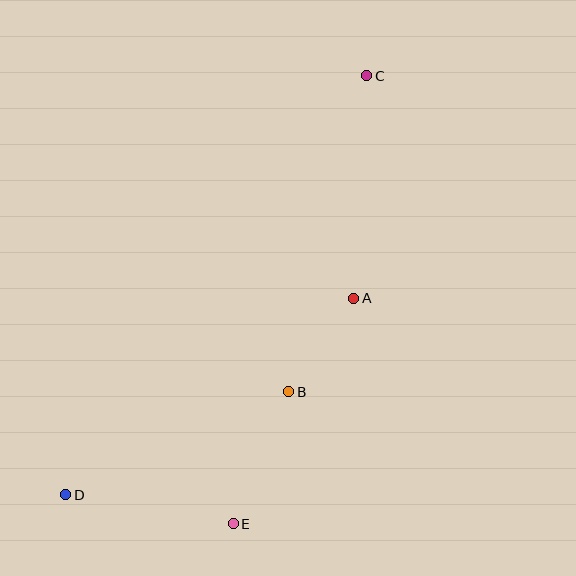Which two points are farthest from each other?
Points C and D are farthest from each other.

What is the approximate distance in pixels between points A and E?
The distance between A and E is approximately 255 pixels.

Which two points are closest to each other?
Points A and B are closest to each other.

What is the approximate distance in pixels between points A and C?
The distance between A and C is approximately 223 pixels.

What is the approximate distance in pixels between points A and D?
The distance between A and D is approximately 349 pixels.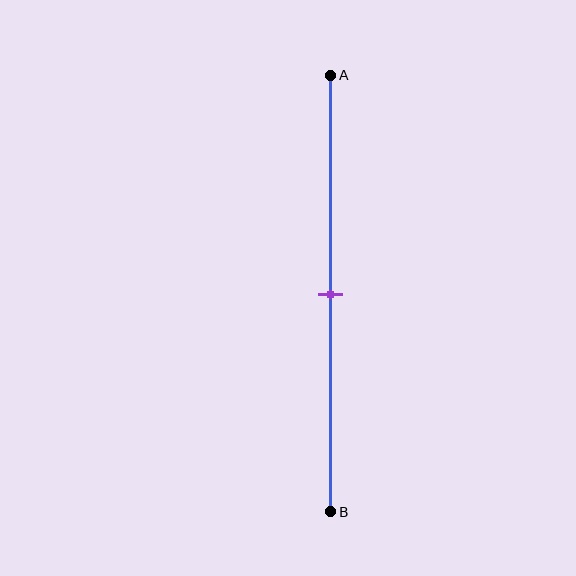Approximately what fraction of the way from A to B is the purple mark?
The purple mark is approximately 50% of the way from A to B.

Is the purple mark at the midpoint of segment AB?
Yes, the mark is approximately at the midpoint.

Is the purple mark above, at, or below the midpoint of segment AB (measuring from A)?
The purple mark is approximately at the midpoint of segment AB.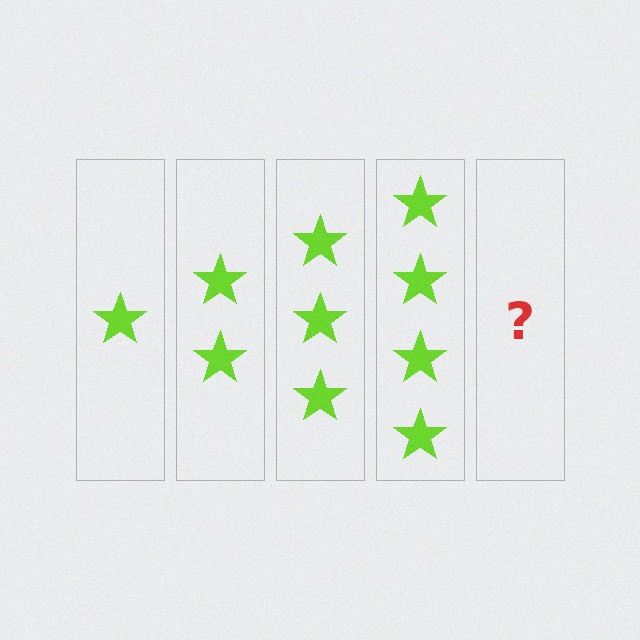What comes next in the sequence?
The next element should be 5 stars.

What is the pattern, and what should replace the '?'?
The pattern is that each step adds one more star. The '?' should be 5 stars.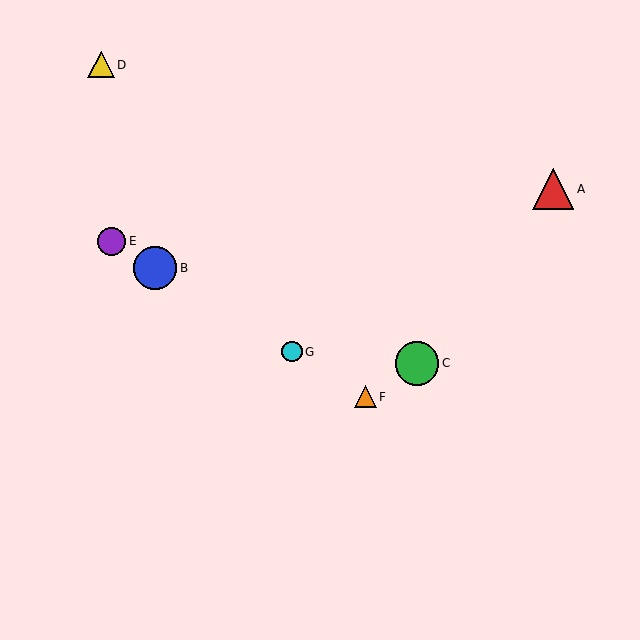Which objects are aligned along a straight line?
Objects B, E, F, G are aligned along a straight line.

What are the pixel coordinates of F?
Object F is at (365, 397).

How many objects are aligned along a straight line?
4 objects (B, E, F, G) are aligned along a straight line.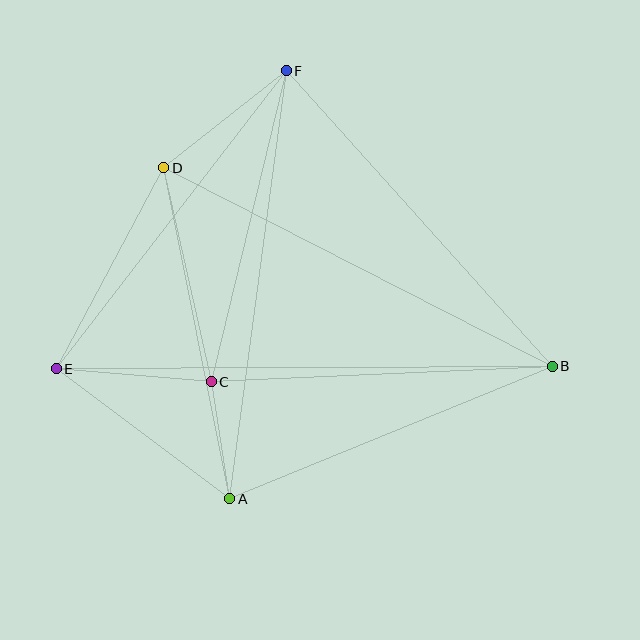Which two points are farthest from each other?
Points B and E are farthest from each other.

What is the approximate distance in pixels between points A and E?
The distance between A and E is approximately 217 pixels.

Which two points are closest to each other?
Points A and C are closest to each other.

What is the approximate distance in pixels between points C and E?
The distance between C and E is approximately 155 pixels.